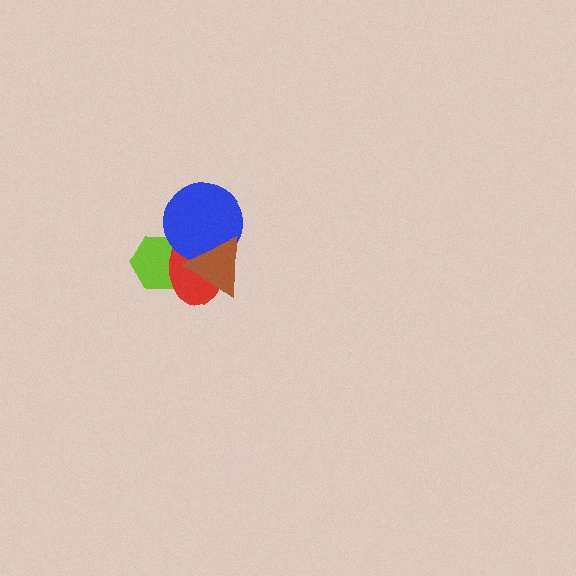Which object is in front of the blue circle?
The brown triangle is in front of the blue circle.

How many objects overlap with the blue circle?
3 objects overlap with the blue circle.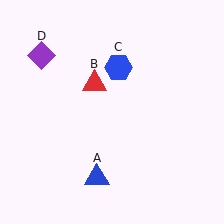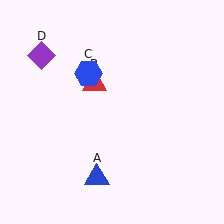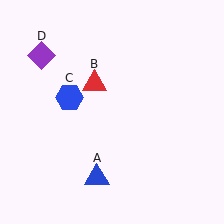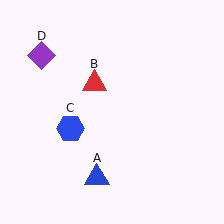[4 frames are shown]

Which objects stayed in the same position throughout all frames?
Blue triangle (object A) and red triangle (object B) and purple diamond (object D) remained stationary.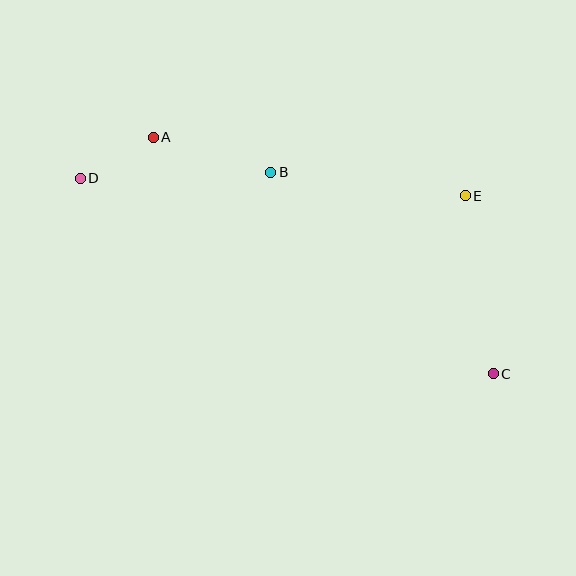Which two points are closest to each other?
Points A and D are closest to each other.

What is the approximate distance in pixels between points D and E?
The distance between D and E is approximately 386 pixels.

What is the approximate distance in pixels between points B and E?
The distance between B and E is approximately 196 pixels.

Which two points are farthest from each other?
Points C and D are farthest from each other.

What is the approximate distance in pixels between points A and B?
The distance between A and B is approximately 122 pixels.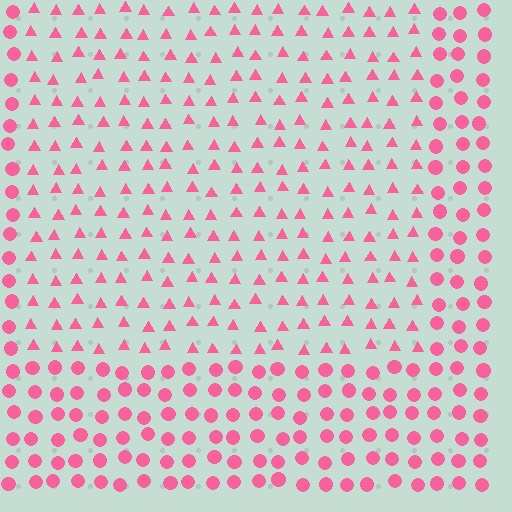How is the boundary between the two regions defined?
The boundary is defined by a change in element shape: triangles inside vs. circles outside. All elements share the same color and spacing.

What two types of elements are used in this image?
The image uses triangles inside the rectangle region and circles outside it.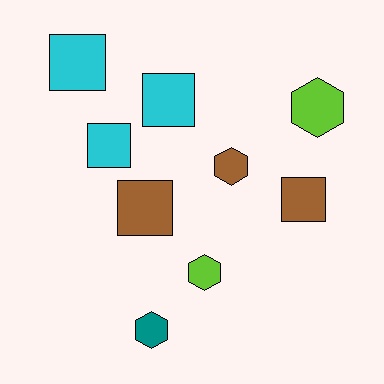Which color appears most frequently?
Cyan, with 3 objects.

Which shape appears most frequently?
Square, with 5 objects.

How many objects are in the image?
There are 9 objects.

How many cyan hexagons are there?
There are no cyan hexagons.